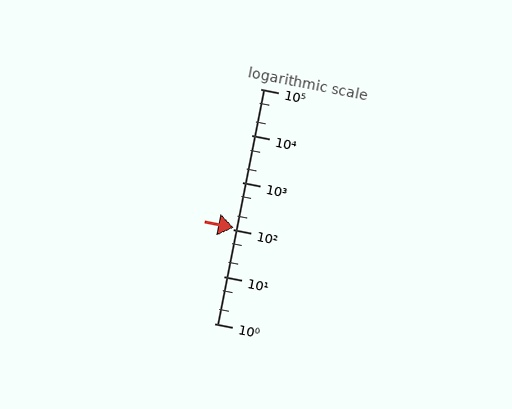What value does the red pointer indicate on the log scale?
The pointer indicates approximately 110.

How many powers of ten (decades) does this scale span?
The scale spans 5 decades, from 1 to 100000.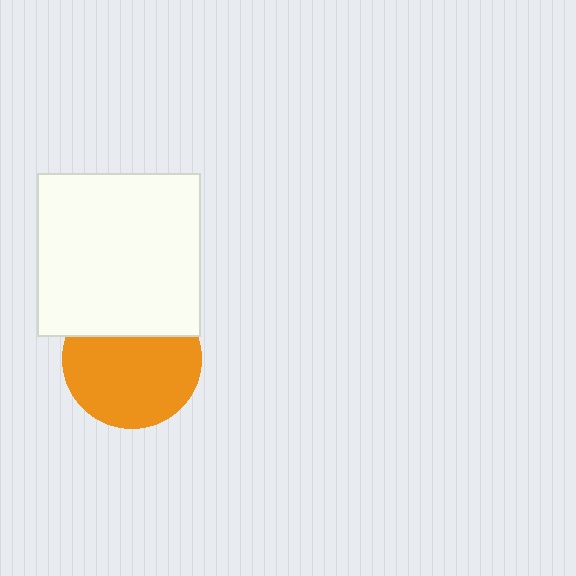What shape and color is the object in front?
The object in front is a white square.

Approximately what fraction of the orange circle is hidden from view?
Roughly 31% of the orange circle is hidden behind the white square.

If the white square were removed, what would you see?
You would see the complete orange circle.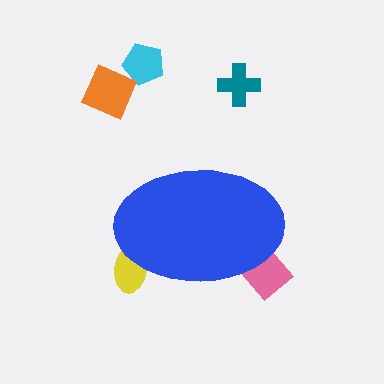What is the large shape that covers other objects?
A blue ellipse.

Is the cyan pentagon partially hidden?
No, the cyan pentagon is fully visible.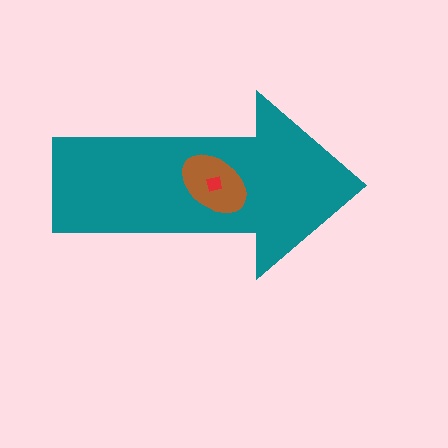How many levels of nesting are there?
3.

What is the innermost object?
The red square.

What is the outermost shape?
The teal arrow.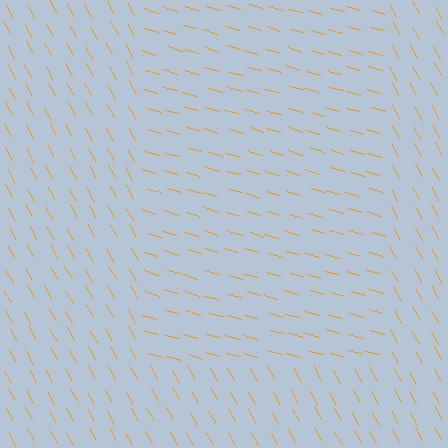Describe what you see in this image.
The image is filled with small orange line segments. A rectangle region in the image has lines oriented differently from the surrounding lines, creating a visible texture boundary.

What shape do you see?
I see a rectangle.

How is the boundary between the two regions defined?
The boundary is defined purely by a change in line orientation (approximately 45 degrees difference). All lines are the same color and thickness.